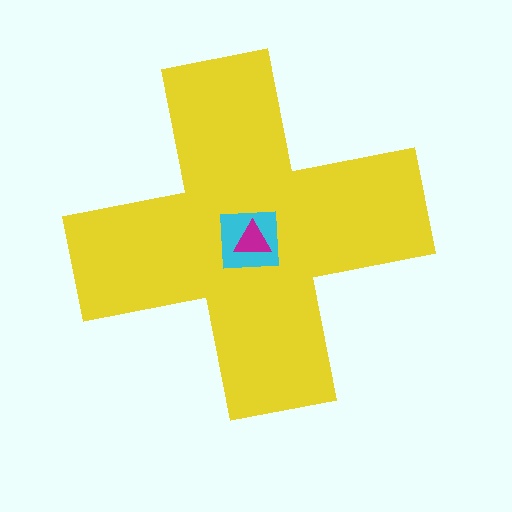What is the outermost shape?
The yellow cross.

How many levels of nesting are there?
3.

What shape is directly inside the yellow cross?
The cyan square.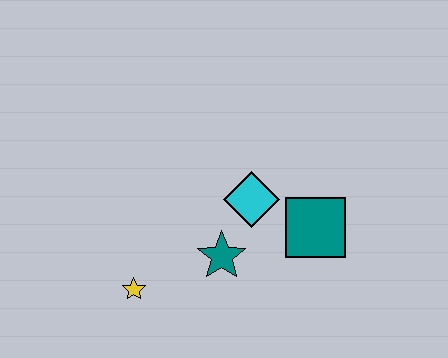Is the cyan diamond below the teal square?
No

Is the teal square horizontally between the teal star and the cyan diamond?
No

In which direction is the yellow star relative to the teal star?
The yellow star is to the left of the teal star.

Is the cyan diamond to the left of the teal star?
No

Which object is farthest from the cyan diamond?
The yellow star is farthest from the cyan diamond.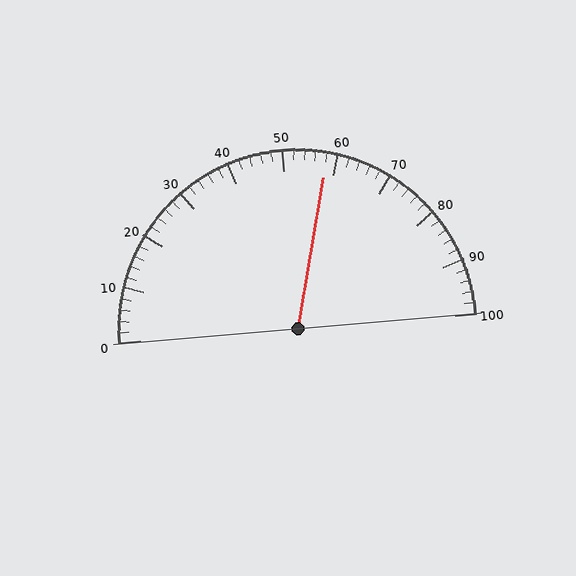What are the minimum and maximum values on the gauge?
The gauge ranges from 0 to 100.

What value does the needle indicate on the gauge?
The needle indicates approximately 58.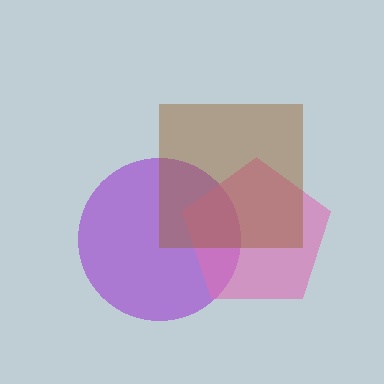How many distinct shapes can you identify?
There are 3 distinct shapes: a purple circle, a pink pentagon, a brown square.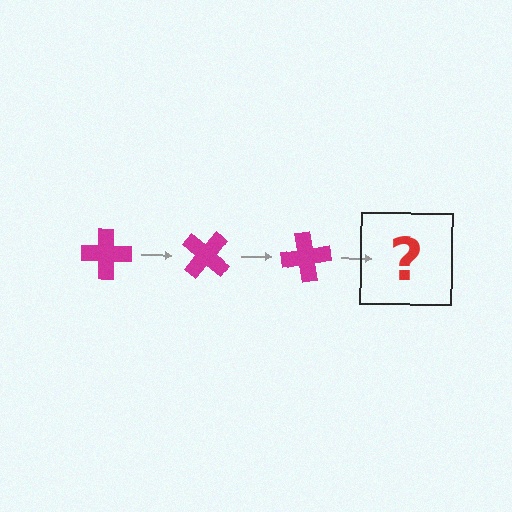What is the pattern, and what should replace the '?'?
The pattern is that the cross rotates 40 degrees each step. The '?' should be a magenta cross rotated 120 degrees.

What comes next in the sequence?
The next element should be a magenta cross rotated 120 degrees.